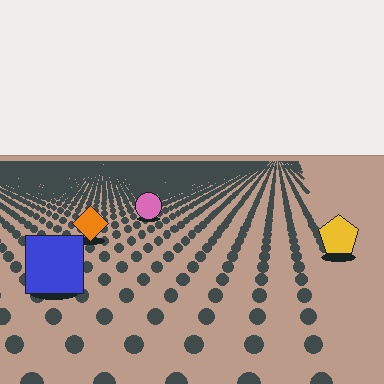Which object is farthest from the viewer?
The pink circle is farthest from the viewer. It appears smaller and the ground texture around it is denser.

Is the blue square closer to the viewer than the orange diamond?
Yes. The blue square is closer — you can tell from the texture gradient: the ground texture is coarser near it.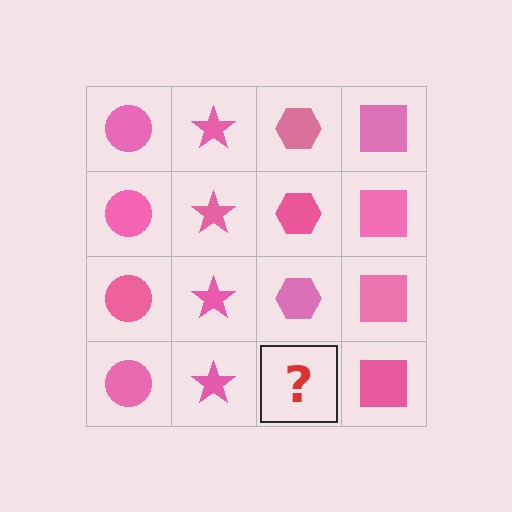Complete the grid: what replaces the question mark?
The question mark should be replaced with a pink hexagon.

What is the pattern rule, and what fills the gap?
The rule is that each column has a consistent shape. The gap should be filled with a pink hexagon.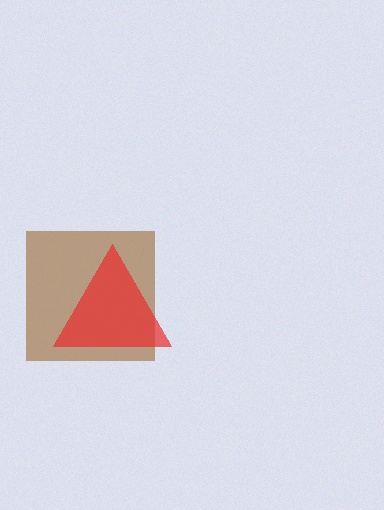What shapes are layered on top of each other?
The layered shapes are: a brown square, a red triangle.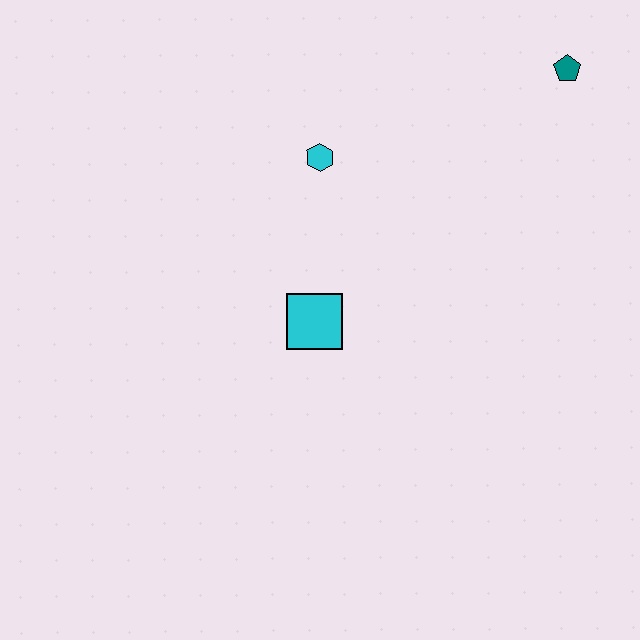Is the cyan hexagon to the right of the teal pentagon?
No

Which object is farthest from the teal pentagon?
The cyan square is farthest from the teal pentagon.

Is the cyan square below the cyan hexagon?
Yes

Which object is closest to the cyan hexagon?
The cyan square is closest to the cyan hexagon.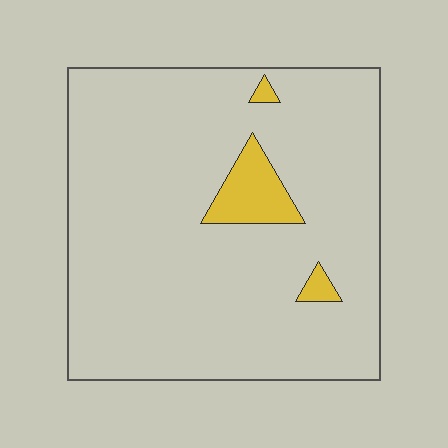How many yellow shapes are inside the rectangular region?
3.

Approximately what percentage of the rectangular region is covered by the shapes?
Approximately 5%.